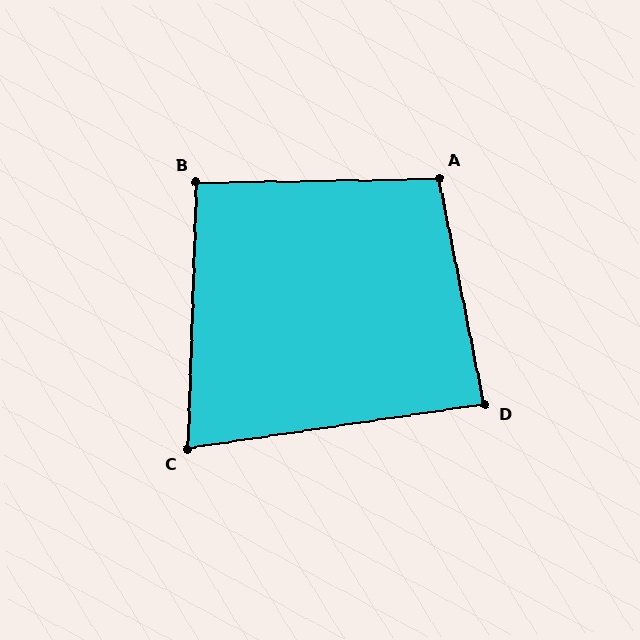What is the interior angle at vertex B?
Approximately 93 degrees (approximately right).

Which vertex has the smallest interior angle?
C, at approximately 80 degrees.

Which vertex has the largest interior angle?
A, at approximately 100 degrees.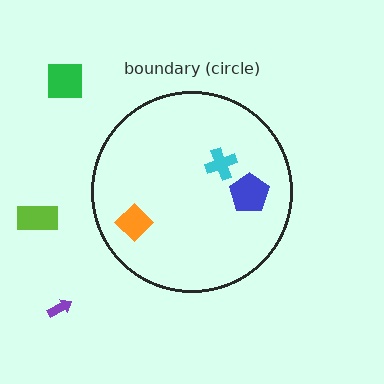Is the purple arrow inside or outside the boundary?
Outside.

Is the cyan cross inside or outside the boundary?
Inside.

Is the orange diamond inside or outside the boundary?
Inside.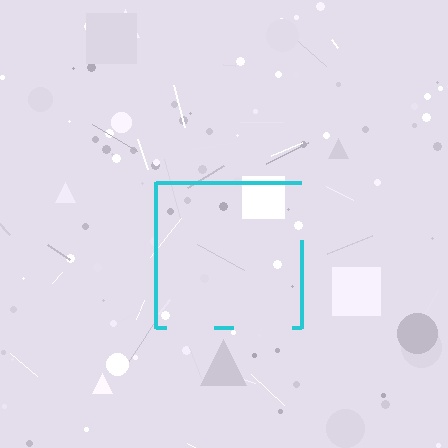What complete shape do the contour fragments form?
The contour fragments form a square.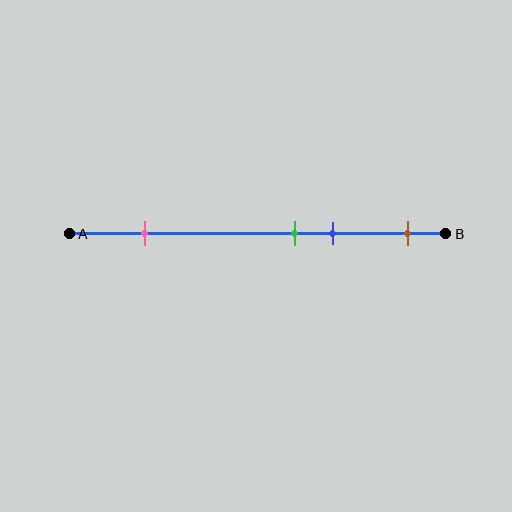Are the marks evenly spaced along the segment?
No, the marks are not evenly spaced.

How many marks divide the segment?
There are 4 marks dividing the segment.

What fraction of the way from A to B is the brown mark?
The brown mark is approximately 90% (0.9) of the way from A to B.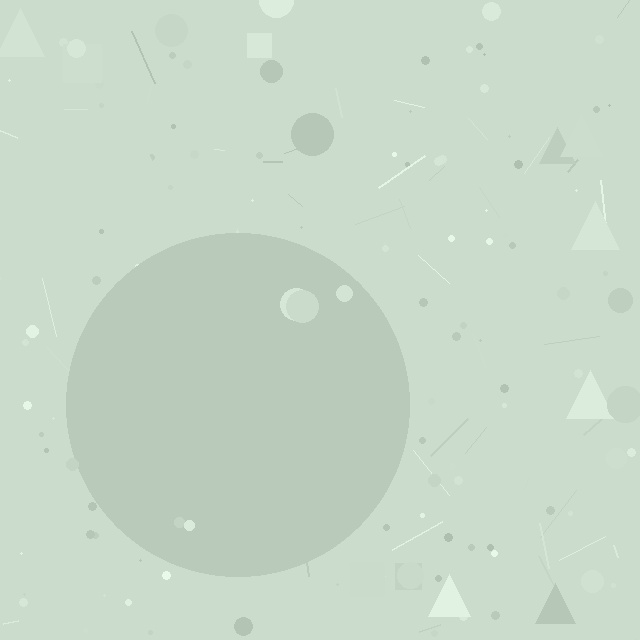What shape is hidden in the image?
A circle is hidden in the image.